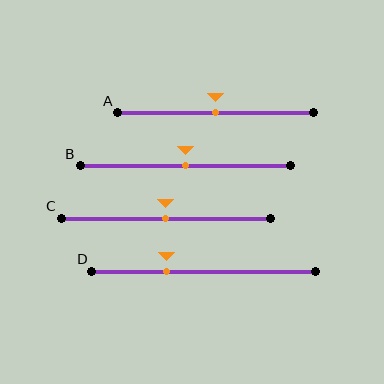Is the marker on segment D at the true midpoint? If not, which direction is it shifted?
No, the marker on segment D is shifted to the left by about 17% of the segment length.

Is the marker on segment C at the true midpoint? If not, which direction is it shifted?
Yes, the marker on segment C is at the true midpoint.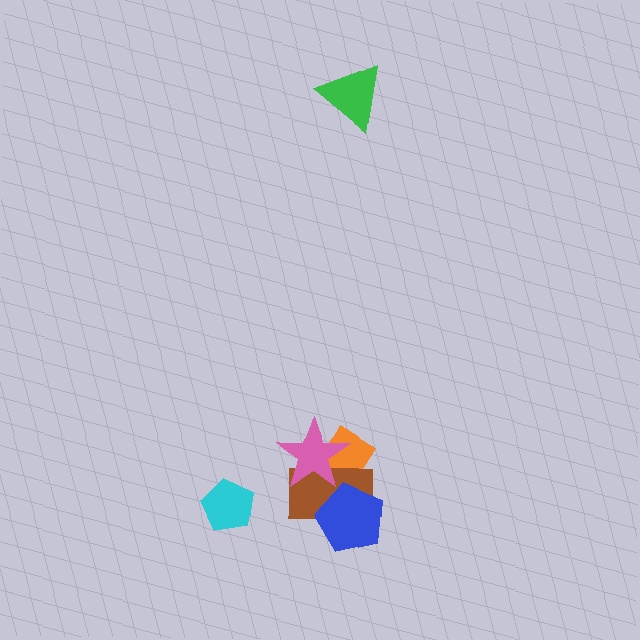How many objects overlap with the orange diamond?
2 objects overlap with the orange diamond.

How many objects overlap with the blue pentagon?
1 object overlaps with the blue pentagon.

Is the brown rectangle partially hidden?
Yes, it is partially covered by another shape.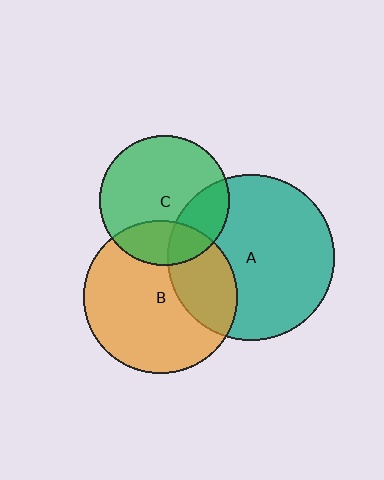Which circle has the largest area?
Circle A (teal).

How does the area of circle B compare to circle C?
Approximately 1.4 times.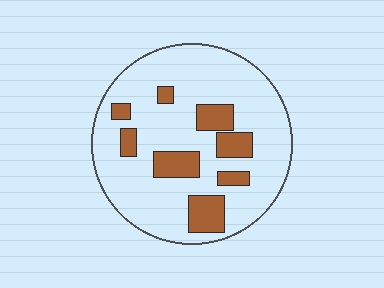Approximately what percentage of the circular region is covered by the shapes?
Approximately 20%.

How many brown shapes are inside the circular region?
8.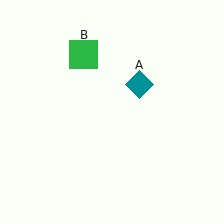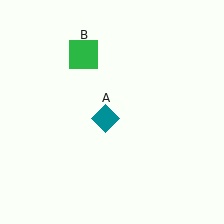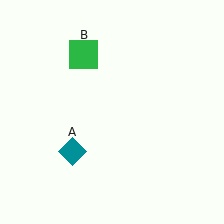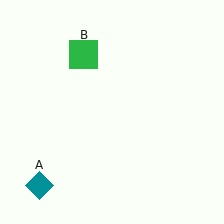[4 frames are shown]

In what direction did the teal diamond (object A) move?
The teal diamond (object A) moved down and to the left.